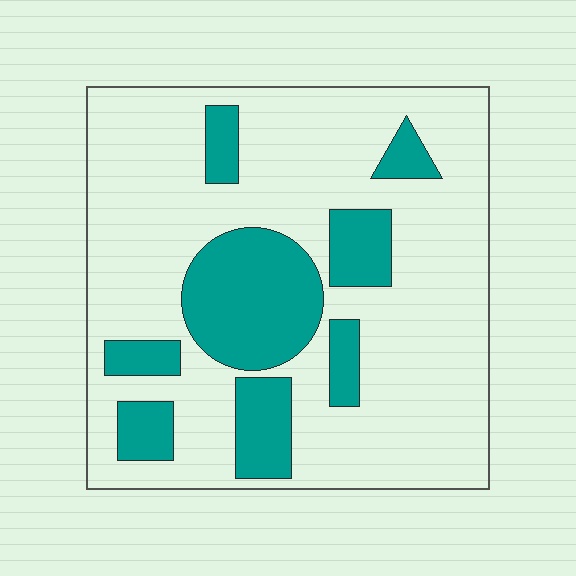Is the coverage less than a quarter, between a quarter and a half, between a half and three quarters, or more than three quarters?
Between a quarter and a half.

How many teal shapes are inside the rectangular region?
8.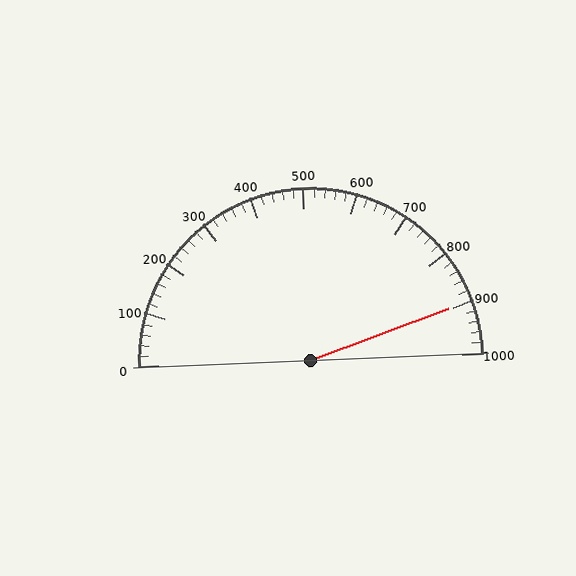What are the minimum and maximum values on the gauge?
The gauge ranges from 0 to 1000.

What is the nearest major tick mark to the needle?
The nearest major tick mark is 900.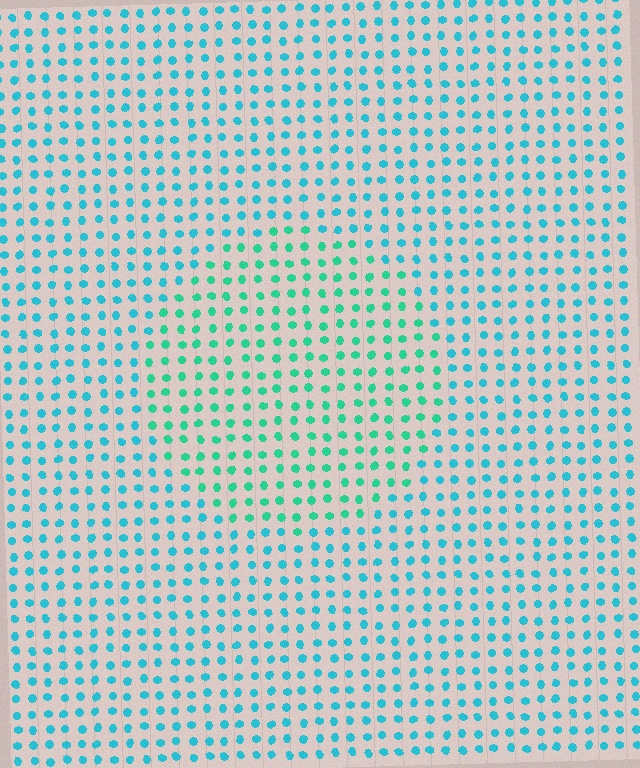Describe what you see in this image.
The image is filled with small cyan elements in a uniform arrangement. A circle-shaped region is visible where the elements are tinted to a slightly different hue, forming a subtle color boundary.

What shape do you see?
I see a circle.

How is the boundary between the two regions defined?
The boundary is defined purely by a slight shift in hue (about 29 degrees). Spacing, size, and orientation are identical on both sides.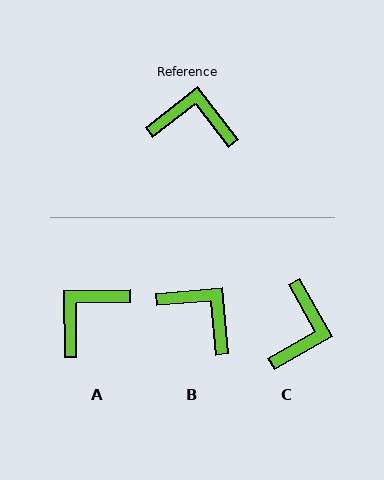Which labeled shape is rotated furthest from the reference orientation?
C, about 99 degrees away.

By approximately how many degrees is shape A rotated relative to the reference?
Approximately 52 degrees counter-clockwise.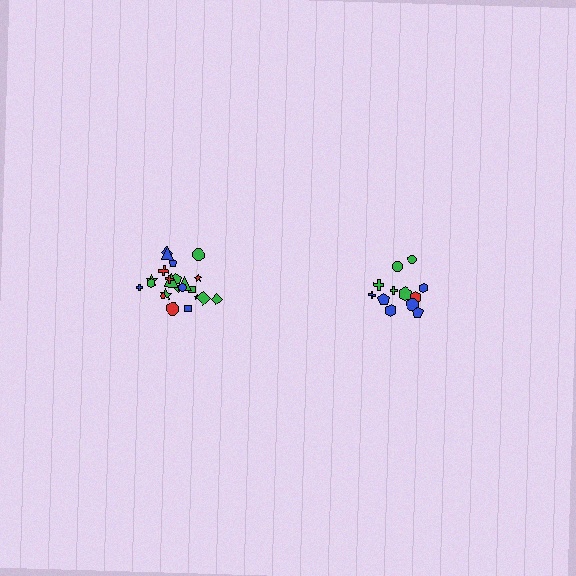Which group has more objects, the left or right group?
The left group.